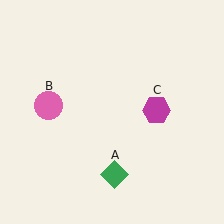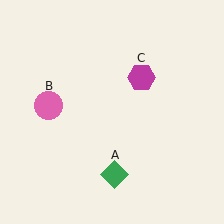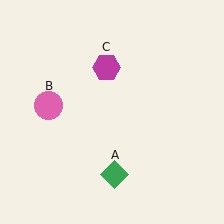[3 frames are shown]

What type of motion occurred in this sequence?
The magenta hexagon (object C) rotated counterclockwise around the center of the scene.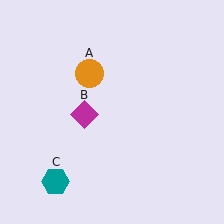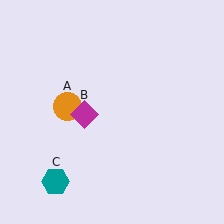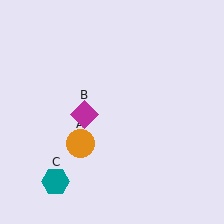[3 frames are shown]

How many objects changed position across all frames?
1 object changed position: orange circle (object A).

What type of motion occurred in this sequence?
The orange circle (object A) rotated counterclockwise around the center of the scene.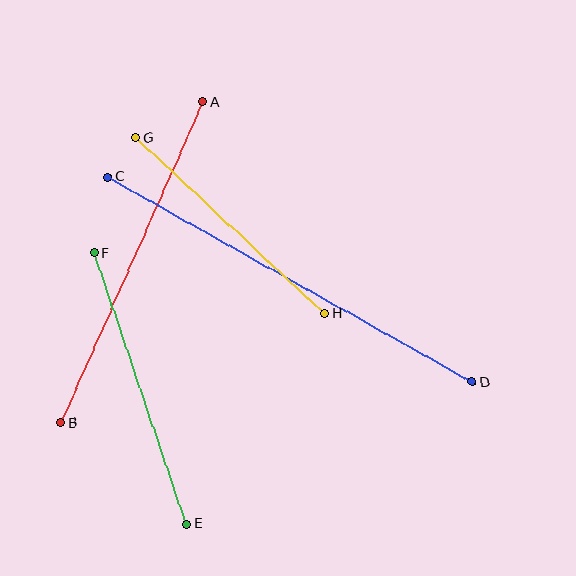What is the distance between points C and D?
The distance is approximately 418 pixels.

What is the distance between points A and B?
The distance is approximately 351 pixels.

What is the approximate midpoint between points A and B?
The midpoint is at approximately (132, 262) pixels.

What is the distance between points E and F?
The distance is approximately 286 pixels.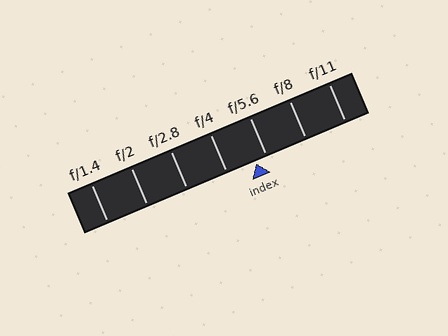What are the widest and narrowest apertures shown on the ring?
The widest aperture shown is f/1.4 and the narrowest is f/11.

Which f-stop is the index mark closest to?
The index mark is closest to f/5.6.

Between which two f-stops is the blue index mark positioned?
The index mark is between f/4 and f/5.6.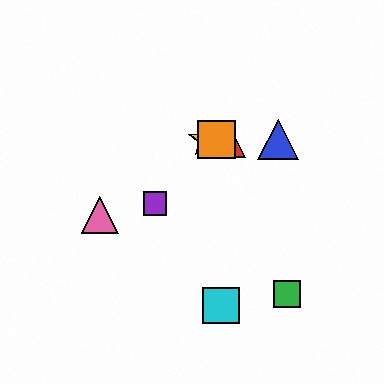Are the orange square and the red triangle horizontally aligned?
Yes, both are at y≈140.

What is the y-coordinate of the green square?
The green square is at y≈294.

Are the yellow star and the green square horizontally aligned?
No, the yellow star is at y≈140 and the green square is at y≈294.